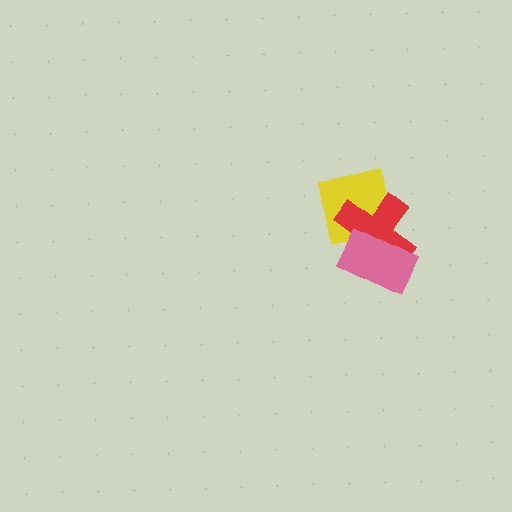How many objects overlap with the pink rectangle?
2 objects overlap with the pink rectangle.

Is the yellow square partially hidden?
Yes, it is partially covered by another shape.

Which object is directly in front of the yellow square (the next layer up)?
The red cross is directly in front of the yellow square.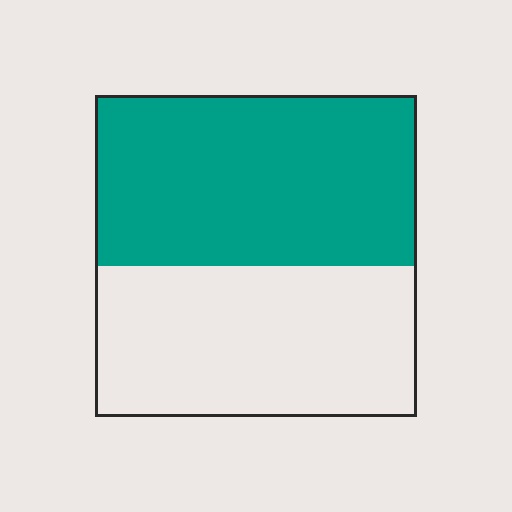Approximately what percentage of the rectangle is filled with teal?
Approximately 55%.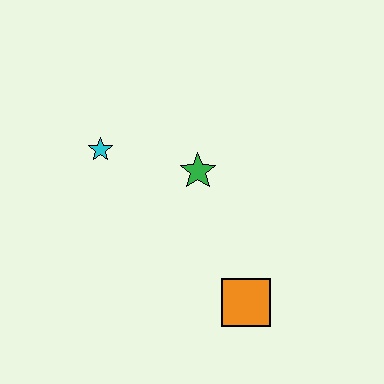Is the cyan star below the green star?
No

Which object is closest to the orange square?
The green star is closest to the orange square.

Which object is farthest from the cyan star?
The orange square is farthest from the cyan star.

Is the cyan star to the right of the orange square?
No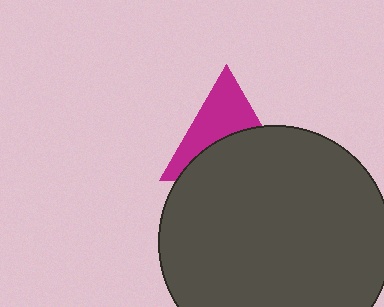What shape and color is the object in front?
The object in front is a dark gray circle.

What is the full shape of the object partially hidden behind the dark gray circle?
The partially hidden object is a magenta triangle.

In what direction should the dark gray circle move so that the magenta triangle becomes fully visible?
The dark gray circle should move down. That is the shortest direction to clear the overlap and leave the magenta triangle fully visible.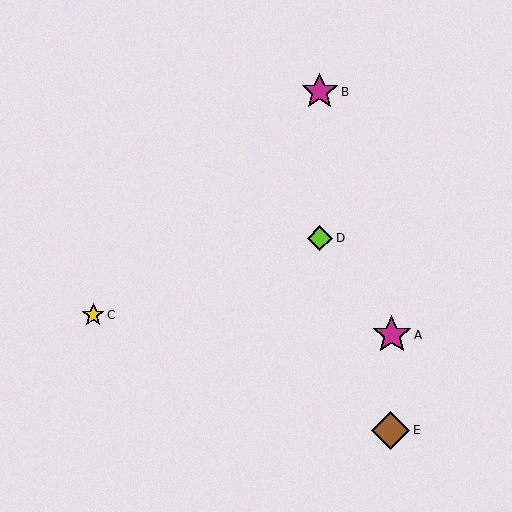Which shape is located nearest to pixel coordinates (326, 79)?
The magenta star (labeled B) at (320, 92) is nearest to that location.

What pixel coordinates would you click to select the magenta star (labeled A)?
Click at (392, 335) to select the magenta star A.